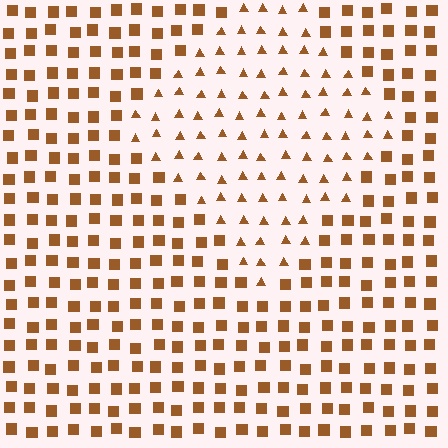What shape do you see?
I see a diamond.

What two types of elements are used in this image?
The image uses triangles inside the diamond region and squares outside it.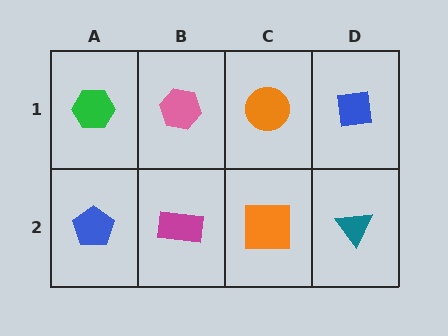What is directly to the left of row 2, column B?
A blue pentagon.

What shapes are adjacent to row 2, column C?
An orange circle (row 1, column C), a magenta rectangle (row 2, column B), a teal triangle (row 2, column D).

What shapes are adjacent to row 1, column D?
A teal triangle (row 2, column D), an orange circle (row 1, column C).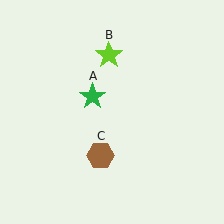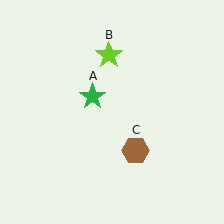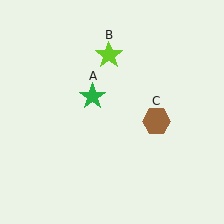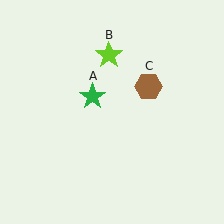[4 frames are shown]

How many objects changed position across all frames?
1 object changed position: brown hexagon (object C).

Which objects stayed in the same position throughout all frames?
Green star (object A) and lime star (object B) remained stationary.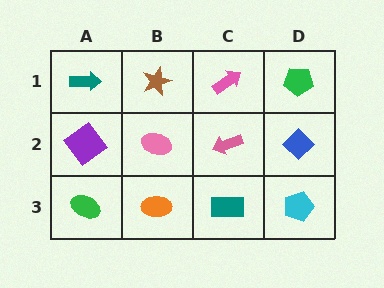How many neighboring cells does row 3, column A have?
2.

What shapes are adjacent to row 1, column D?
A blue diamond (row 2, column D), a pink arrow (row 1, column C).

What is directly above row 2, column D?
A green pentagon.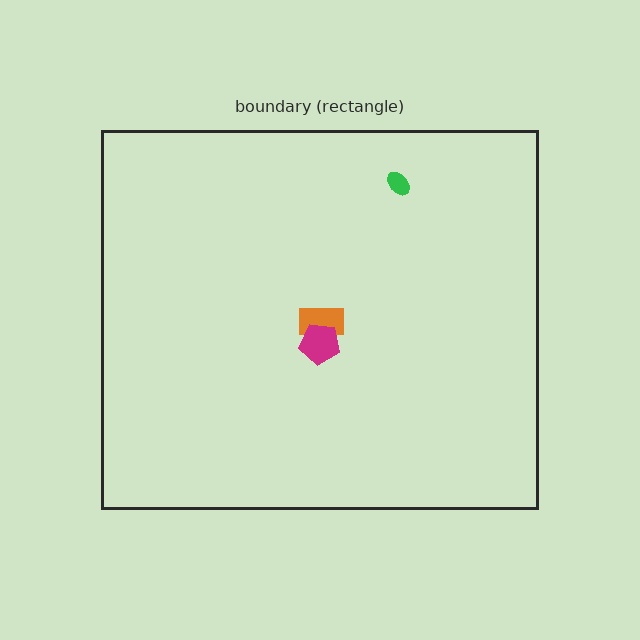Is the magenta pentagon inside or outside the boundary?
Inside.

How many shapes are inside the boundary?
3 inside, 0 outside.